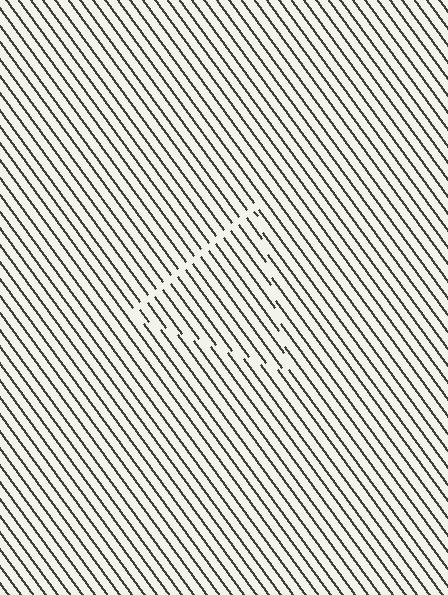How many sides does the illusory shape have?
3 sides — the line-ends trace a triangle.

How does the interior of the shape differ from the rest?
The interior of the shape contains the same grating, shifted by half a period — the contour is defined by the phase discontinuity where line-ends from the inner and outer gratings abut.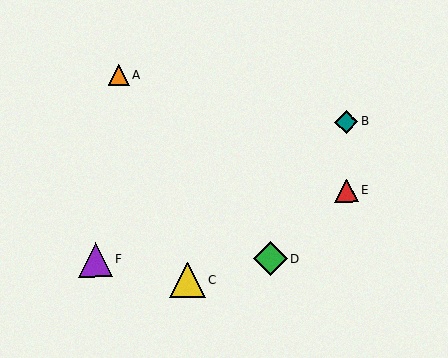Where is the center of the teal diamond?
The center of the teal diamond is at (346, 122).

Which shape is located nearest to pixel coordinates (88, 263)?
The purple triangle (labeled F) at (96, 260) is nearest to that location.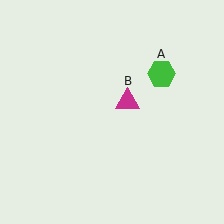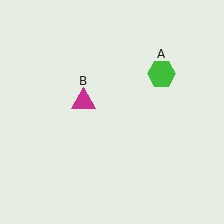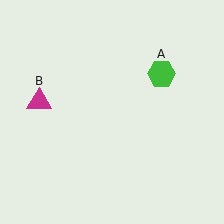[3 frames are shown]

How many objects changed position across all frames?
1 object changed position: magenta triangle (object B).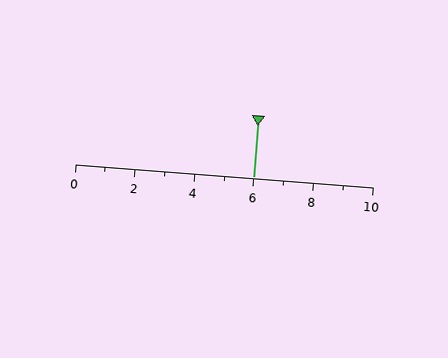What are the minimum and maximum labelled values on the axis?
The axis runs from 0 to 10.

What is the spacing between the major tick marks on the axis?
The major ticks are spaced 2 apart.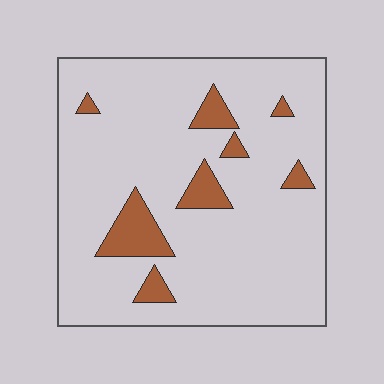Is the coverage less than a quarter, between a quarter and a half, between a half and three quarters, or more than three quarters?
Less than a quarter.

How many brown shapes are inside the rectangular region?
8.